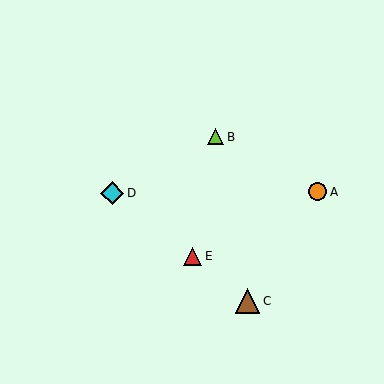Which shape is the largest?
The brown triangle (labeled C) is the largest.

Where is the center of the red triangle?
The center of the red triangle is at (192, 256).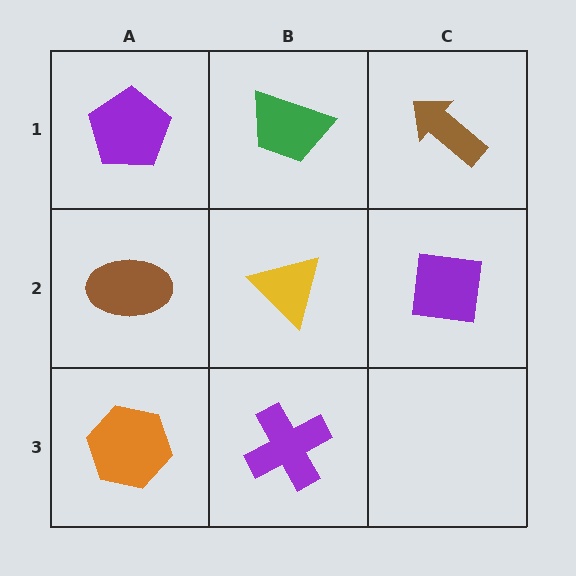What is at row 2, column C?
A purple square.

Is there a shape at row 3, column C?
No, that cell is empty.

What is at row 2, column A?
A brown ellipse.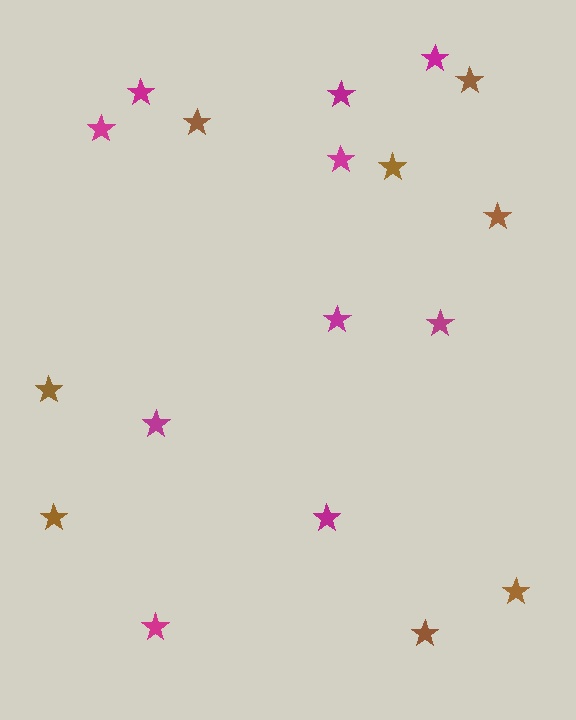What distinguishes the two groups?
There are 2 groups: one group of brown stars (8) and one group of magenta stars (10).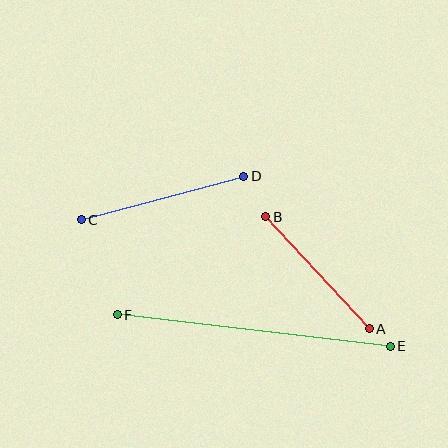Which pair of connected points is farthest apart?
Points E and F are farthest apart.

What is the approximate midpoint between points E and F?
The midpoint is at approximately (254, 331) pixels.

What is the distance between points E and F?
The distance is approximately 275 pixels.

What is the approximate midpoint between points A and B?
The midpoint is at approximately (318, 273) pixels.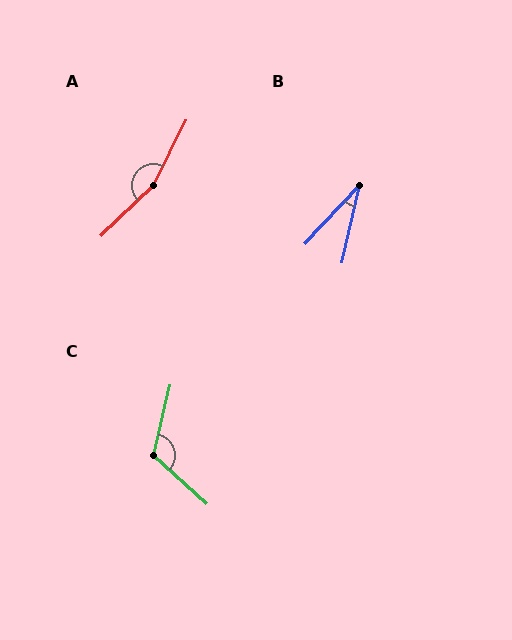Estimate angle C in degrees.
Approximately 119 degrees.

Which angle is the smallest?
B, at approximately 30 degrees.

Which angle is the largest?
A, at approximately 160 degrees.